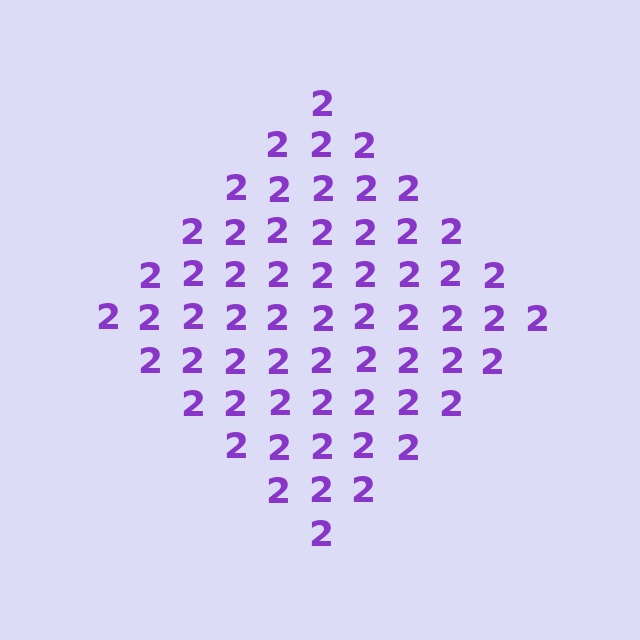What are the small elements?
The small elements are digit 2's.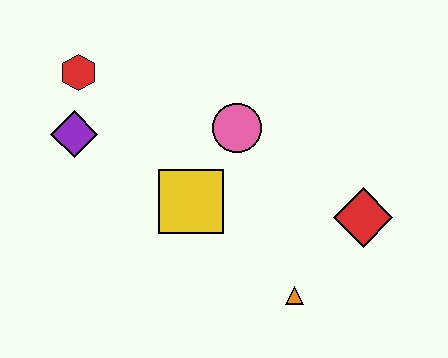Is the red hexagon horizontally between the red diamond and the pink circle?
No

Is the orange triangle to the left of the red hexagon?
No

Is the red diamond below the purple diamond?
Yes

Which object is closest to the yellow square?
The pink circle is closest to the yellow square.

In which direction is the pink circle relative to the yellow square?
The pink circle is above the yellow square.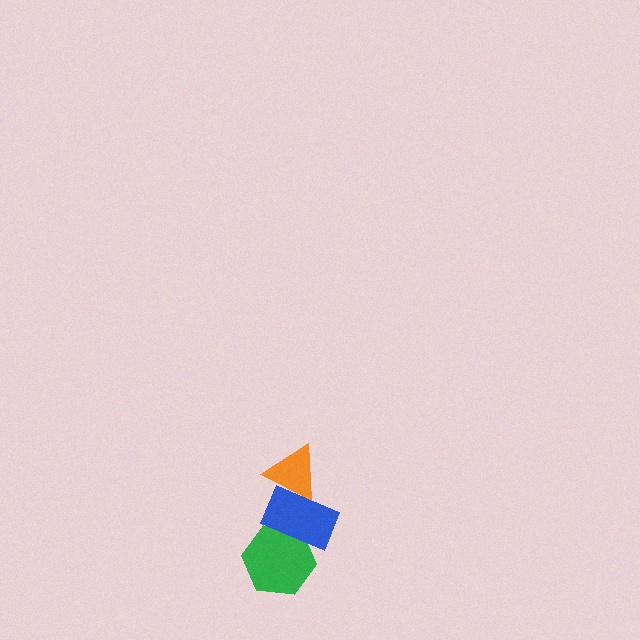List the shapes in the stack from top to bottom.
From top to bottom: the orange triangle, the blue rectangle, the green hexagon.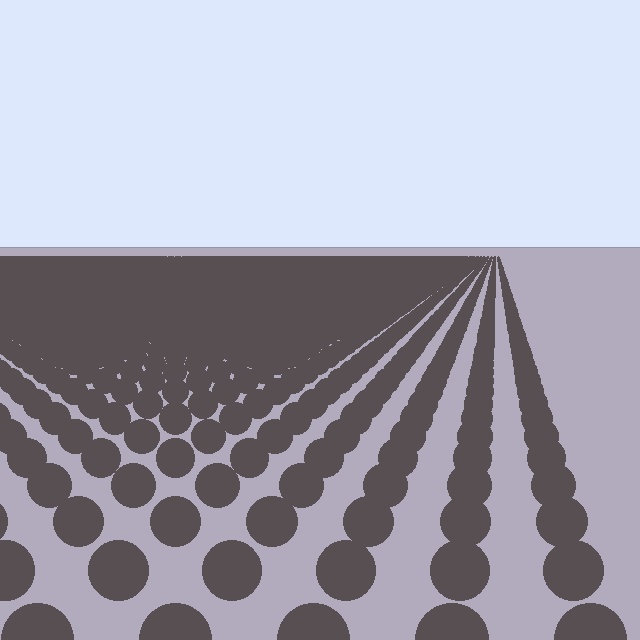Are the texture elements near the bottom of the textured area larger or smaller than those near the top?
Larger. Near the bottom, elements are closer to the viewer and appear at a bigger on-screen size.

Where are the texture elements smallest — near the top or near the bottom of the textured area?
Near the top.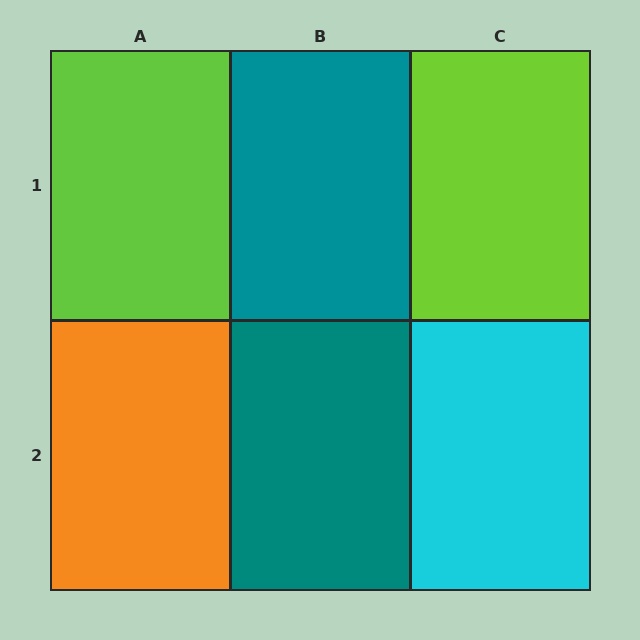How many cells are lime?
2 cells are lime.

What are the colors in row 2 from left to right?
Orange, teal, cyan.